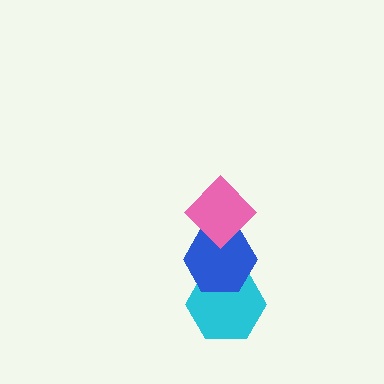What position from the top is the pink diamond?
The pink diamond is 1st from the top.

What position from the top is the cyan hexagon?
The cyan hexagon is 3rd from the top.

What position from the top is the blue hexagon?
The blue hexagon is 2nd from the top.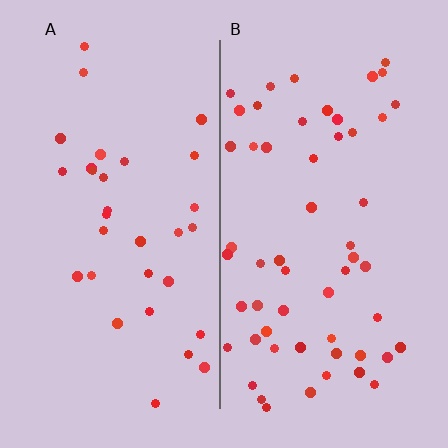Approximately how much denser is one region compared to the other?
Approximately 1.8× — region B over region A.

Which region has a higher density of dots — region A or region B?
B (the right).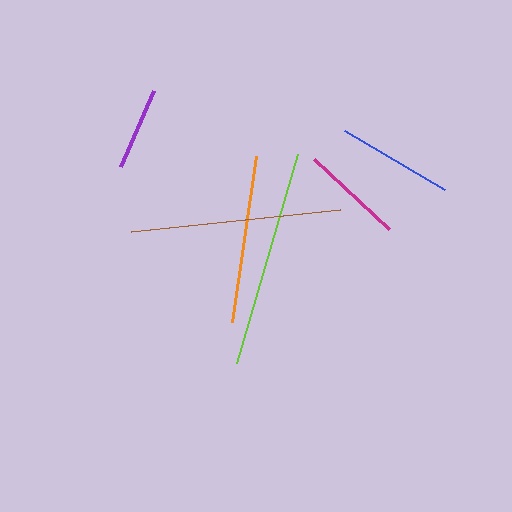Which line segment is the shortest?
The purple line is the shortest at approximately 83 pixels.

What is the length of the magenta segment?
The magenta segment is approximately 102 pixels long.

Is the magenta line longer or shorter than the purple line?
The magenta line is longer than the purple line.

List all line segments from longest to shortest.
From longest to shortest: lime, brown, orange, blue, magenta, purple.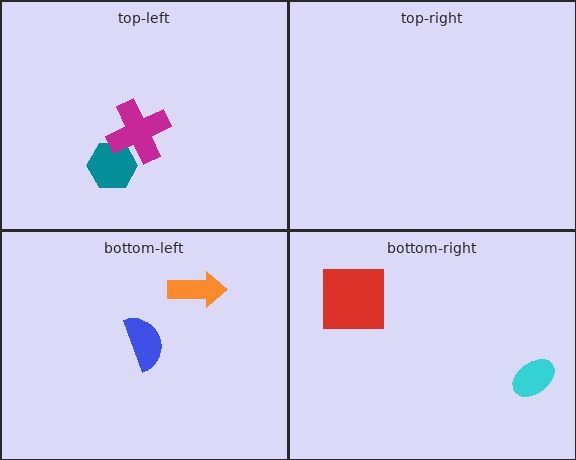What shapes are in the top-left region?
The teal hexagon, the magenta cross.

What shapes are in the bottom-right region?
The red square, the cyan ellipse.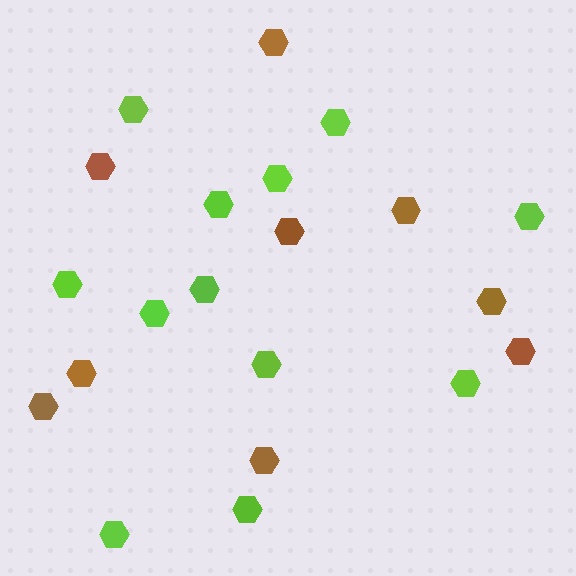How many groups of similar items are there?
There are 2 groups: one group of brown hexagons (9) and one group of lime hexagons (12).